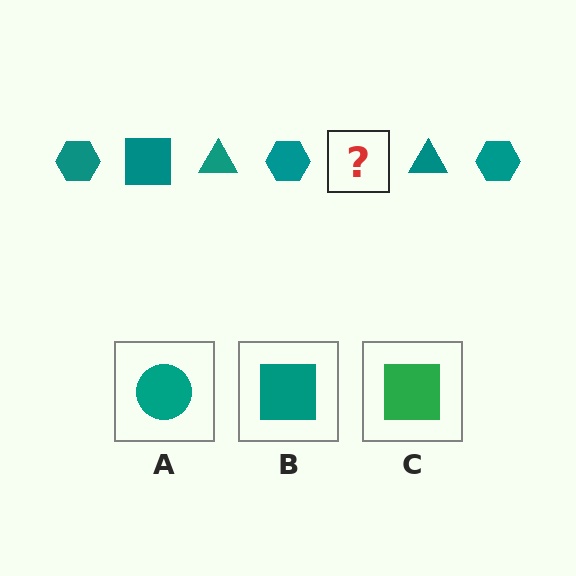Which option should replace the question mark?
Option B.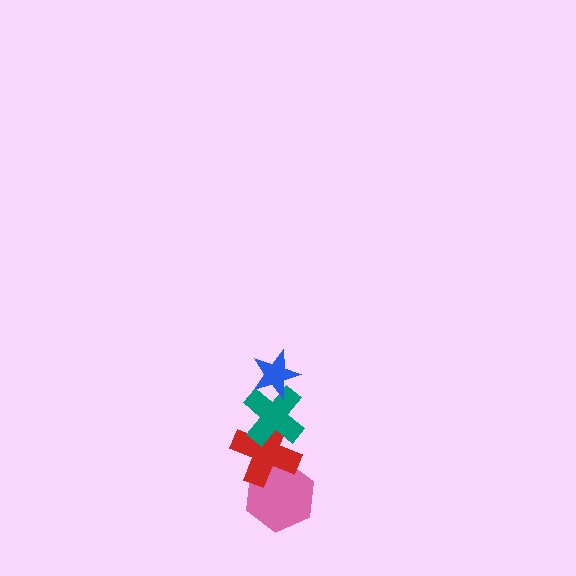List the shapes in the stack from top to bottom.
From top to bottom: the blue star, the teal cross, the red cross, the pink hexagon.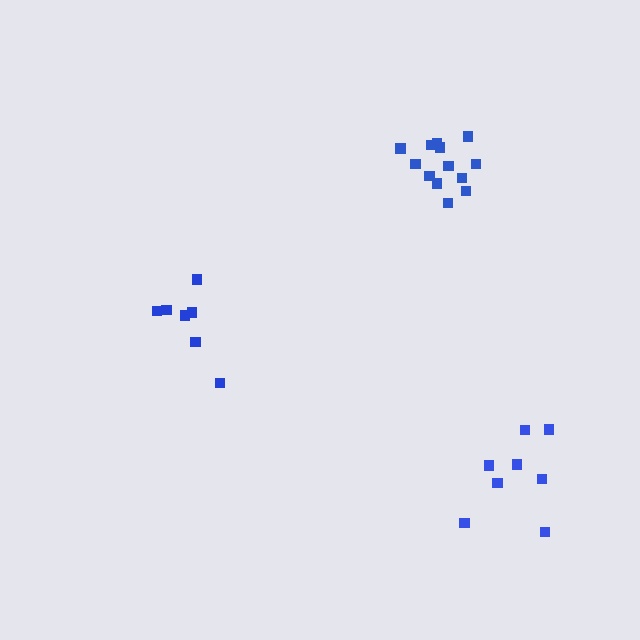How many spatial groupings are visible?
There are 3 spatial groupings.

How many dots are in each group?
Group 1: 13 dots, Group 2: 8 dots, Group 3: 7 dots (28 total).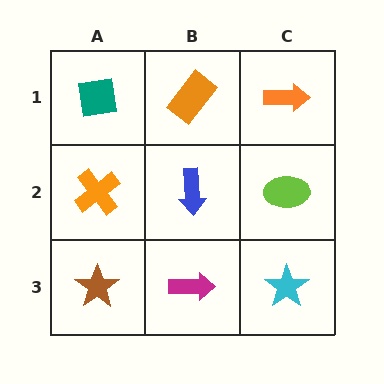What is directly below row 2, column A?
A brown star.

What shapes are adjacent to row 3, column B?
A blue arrow (row 2, column B), a brown star (row 3, column A), a cyan star (row 3, column C).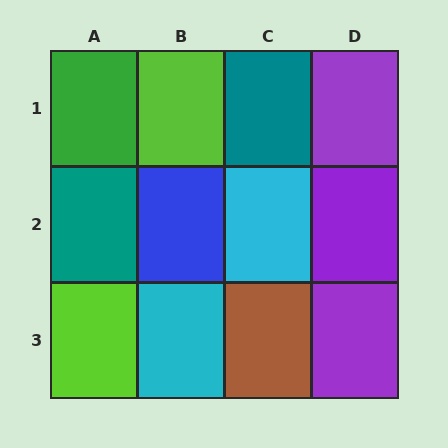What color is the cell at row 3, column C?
Brown.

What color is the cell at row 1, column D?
Purple.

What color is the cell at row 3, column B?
Cyan.